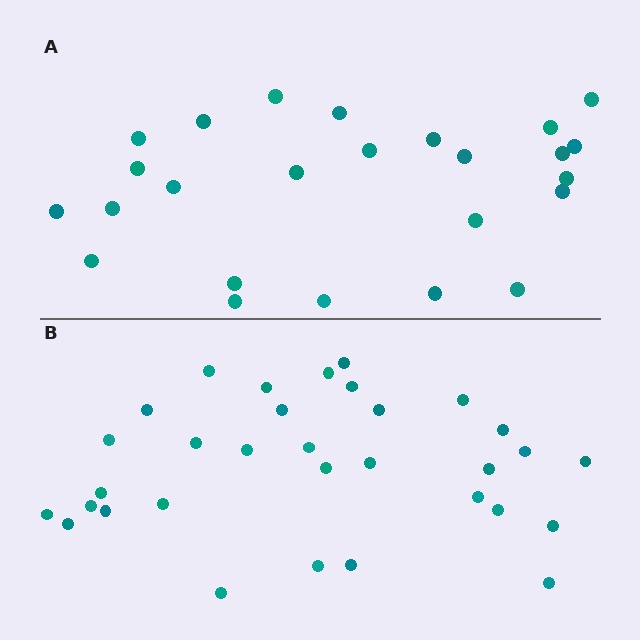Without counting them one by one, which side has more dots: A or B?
Region B (the bottom region) has more dots.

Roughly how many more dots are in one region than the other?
Region B has roughly 8 or so more dots than region A.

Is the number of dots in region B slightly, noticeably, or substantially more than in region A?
Region B has noticeably more, but not dramatically so. The ratio is roughly 1.3 to 1.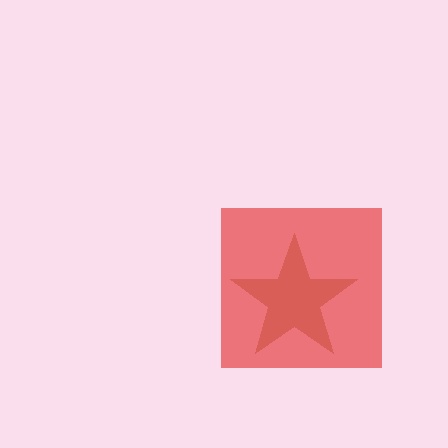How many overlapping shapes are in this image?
There are 2 overlapping shapes in the image.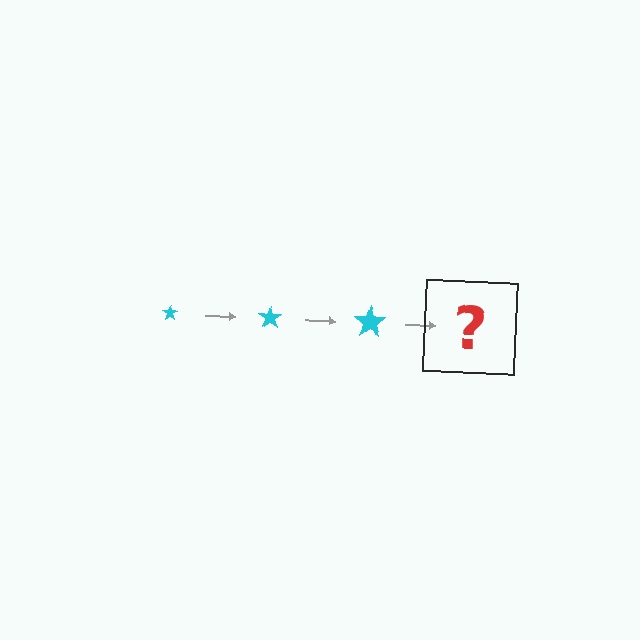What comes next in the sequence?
The next element should be a cyan star, larger than the previous one.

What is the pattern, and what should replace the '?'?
The pattern is that the star gets progressively larger each step. The '?' should be a cyan star, larger than the previous one.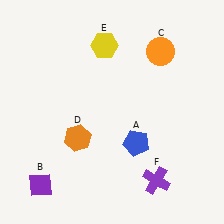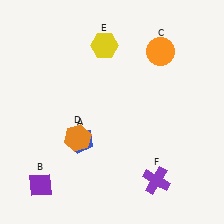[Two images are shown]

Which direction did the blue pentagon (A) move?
The blue pentagon (A) moved left.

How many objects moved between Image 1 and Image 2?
1 object moved between the two images.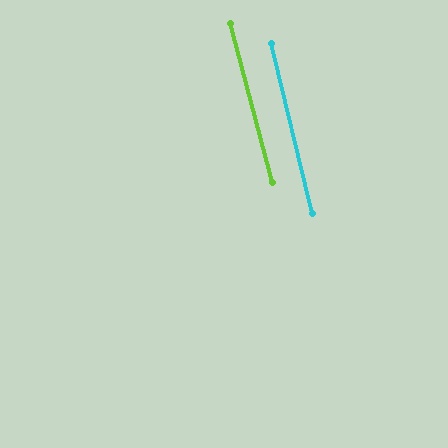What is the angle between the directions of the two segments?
Approximately 1 degree.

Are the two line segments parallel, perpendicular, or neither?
Parallel — their directions differ by only 1.1°.